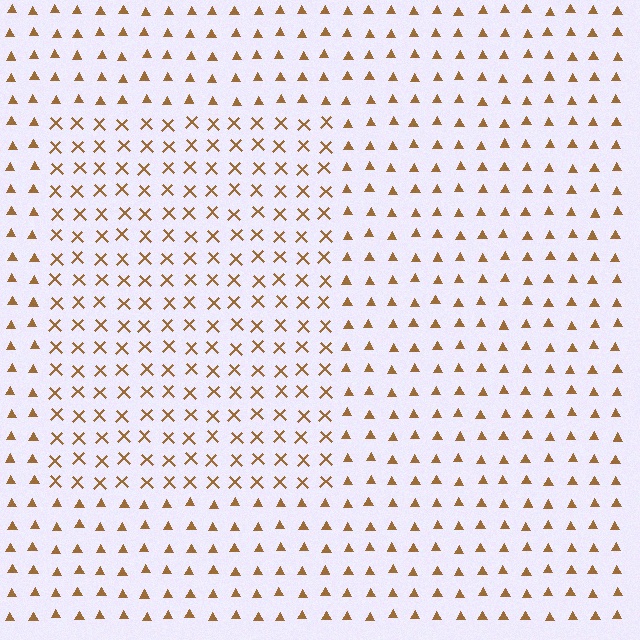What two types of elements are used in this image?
The image uses X marks inside the rectangle region and triangles outside it.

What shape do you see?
I see a rectangle.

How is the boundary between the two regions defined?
The boundary is defined by a change in element shape: X marks inside vs. triangles outside. All elements share the same color and spacing.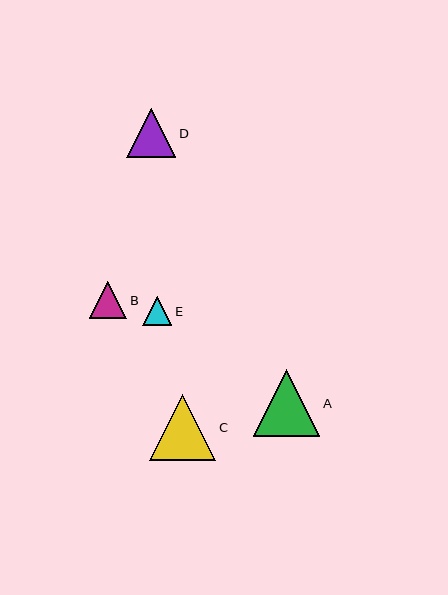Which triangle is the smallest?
Triangle E is the smallest with a size of approximately 29 pixels.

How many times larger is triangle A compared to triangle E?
Triangle A is approximately 2.3 times the size of triangle E.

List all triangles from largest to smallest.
From largest to smallest: A, C, D, B, E.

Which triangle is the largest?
Triangle A is the largest with a size of approximately 67 pixels.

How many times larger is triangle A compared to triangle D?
Triangle A is approximately 1.4 times the size of triangle D.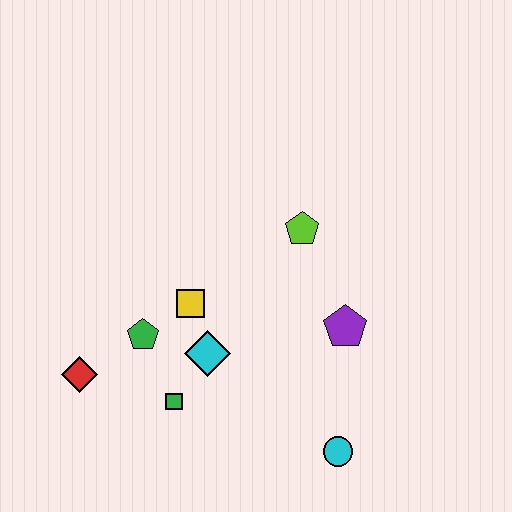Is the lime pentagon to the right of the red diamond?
Yes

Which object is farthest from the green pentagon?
The cyan circle is farthest from the green pentagon.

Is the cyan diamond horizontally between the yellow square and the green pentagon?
No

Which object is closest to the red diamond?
The green pentagon is closest to the red diamond.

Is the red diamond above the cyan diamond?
No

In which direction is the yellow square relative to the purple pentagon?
The yellow square is to the left of the purple pentagon.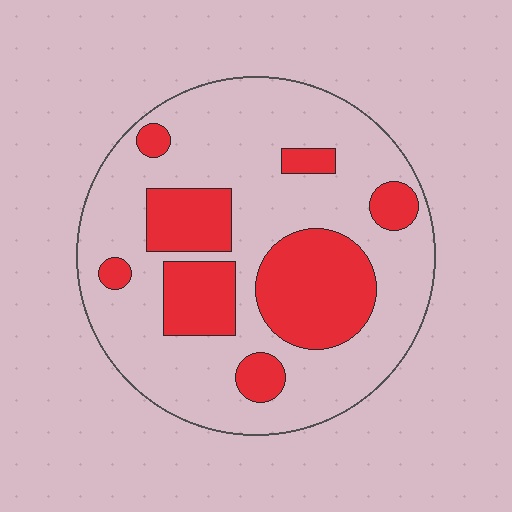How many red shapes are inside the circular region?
8.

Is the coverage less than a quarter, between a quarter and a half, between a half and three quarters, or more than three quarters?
Between a quarter and a half.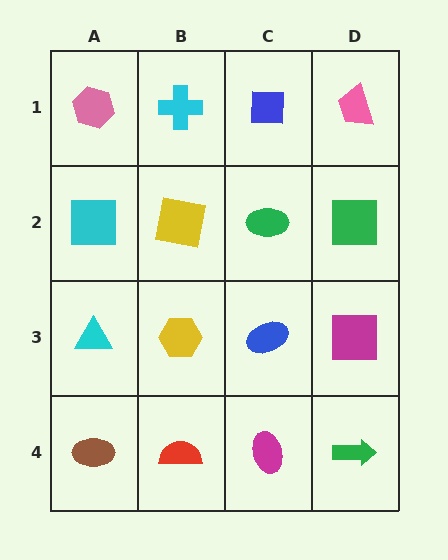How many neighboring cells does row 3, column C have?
4.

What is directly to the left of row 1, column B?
A pink hexagon.